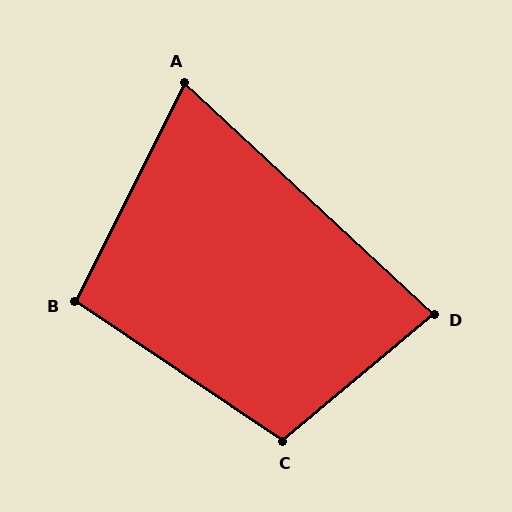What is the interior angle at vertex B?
Approximately 97 degrees (obtuse).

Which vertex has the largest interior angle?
C, at approximately 106 degrees.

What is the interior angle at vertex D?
Approximately 83 degrees (acute).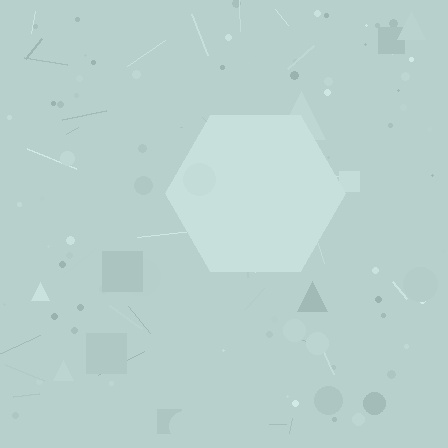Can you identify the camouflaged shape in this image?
The camouflaged shape is a hexagon.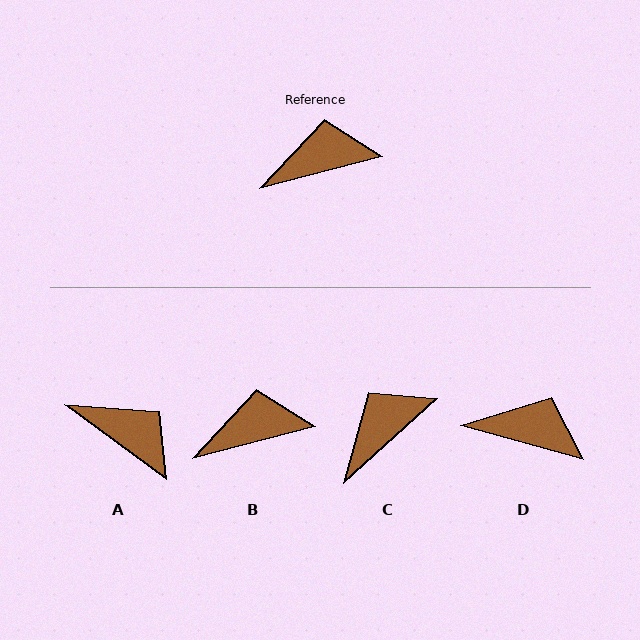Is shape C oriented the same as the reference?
No, it is off by about 27 degrees.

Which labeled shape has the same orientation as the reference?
B.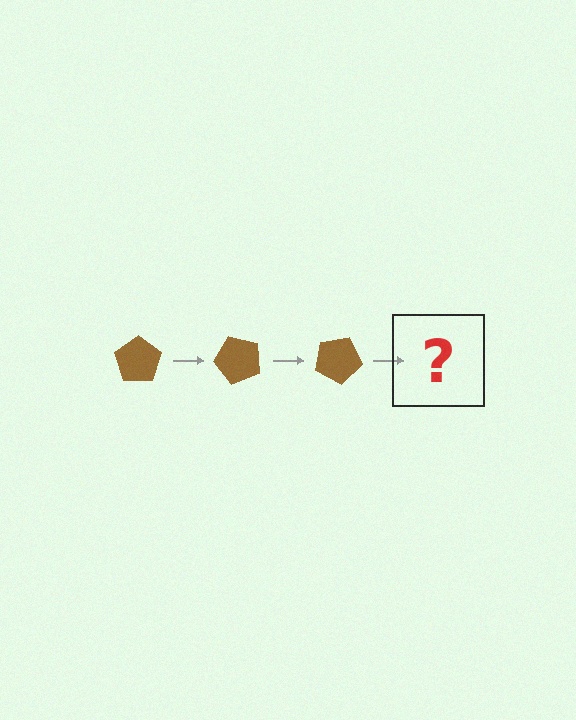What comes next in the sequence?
The next element should be a brown pentagon rotated 150 degrees.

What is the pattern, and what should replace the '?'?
The pattern is that the pentagon rotates 50 degrees each step. The '?' should be a brown pentagon rotated 150 degrees.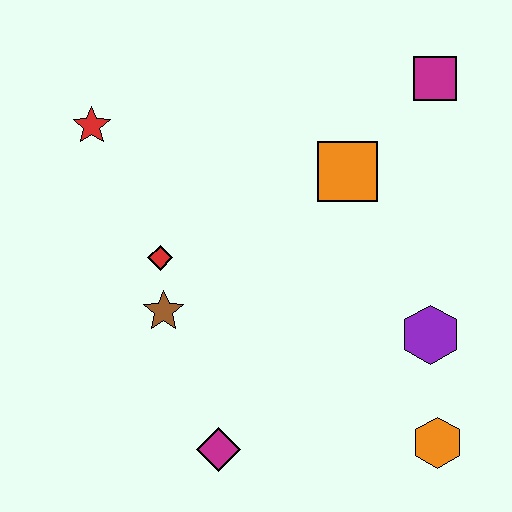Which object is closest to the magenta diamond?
The brown star is closest to the magenta diamond.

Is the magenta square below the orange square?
No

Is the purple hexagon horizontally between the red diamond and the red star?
No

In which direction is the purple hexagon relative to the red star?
The purple hexagon is to the right of the red star.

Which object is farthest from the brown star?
The magenta square is farthest from the brown star.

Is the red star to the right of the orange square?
No